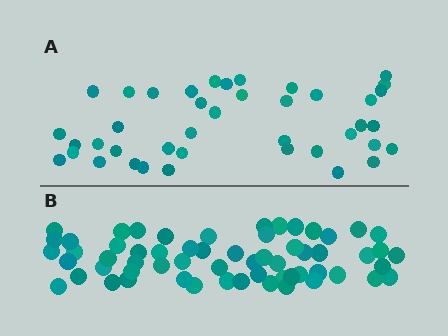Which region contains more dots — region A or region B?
Region B (the bottom region) has more dots.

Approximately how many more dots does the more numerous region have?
Region B has approximately 20 more dots than region A.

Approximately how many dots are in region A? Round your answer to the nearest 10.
About 40 dots. (The exact count is 41, which rounds to 40.)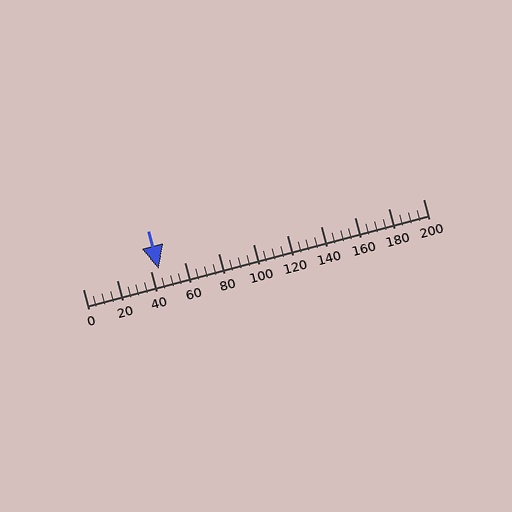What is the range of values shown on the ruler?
The ruler shows values from 0 to 200.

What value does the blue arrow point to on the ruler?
The blue arrow points to approximately 45.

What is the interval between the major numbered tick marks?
The major tick marks are spaced 20 units apart.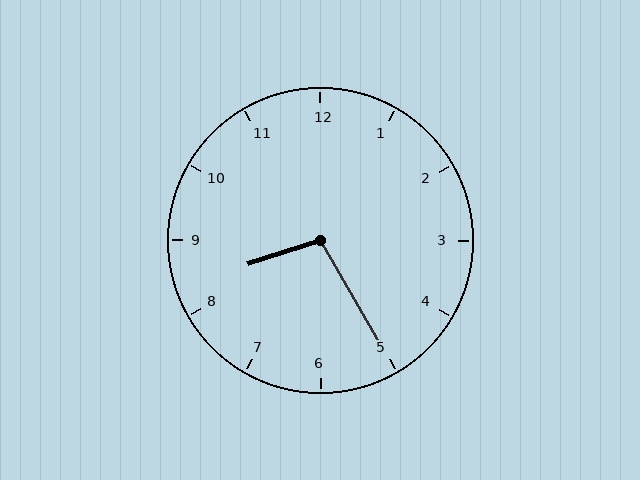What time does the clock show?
8:25.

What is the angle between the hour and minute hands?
Approximately 102 degrees.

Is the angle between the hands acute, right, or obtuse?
It is obtuse.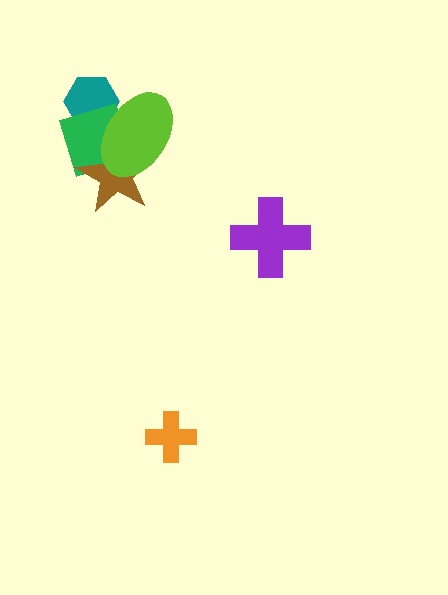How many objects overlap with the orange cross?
0 objects overlap with the orange cross.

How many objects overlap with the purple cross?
0 objects overlap with the purple cross.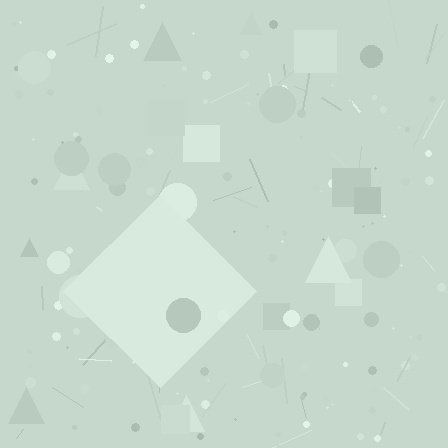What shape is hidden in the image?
A diamond is hidden in the image.